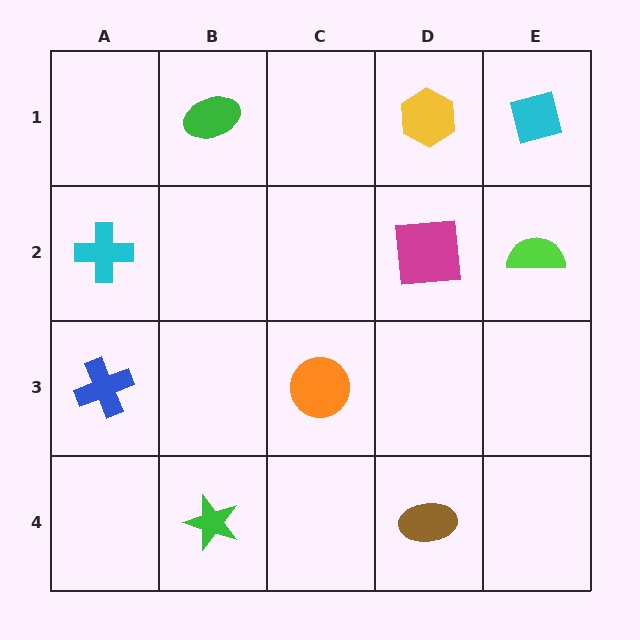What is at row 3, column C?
An orange circle.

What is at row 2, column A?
A cyan cross.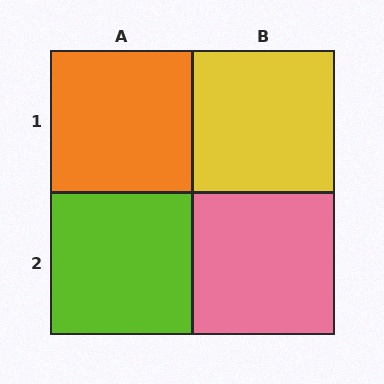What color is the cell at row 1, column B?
Yellow.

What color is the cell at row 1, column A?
Orange.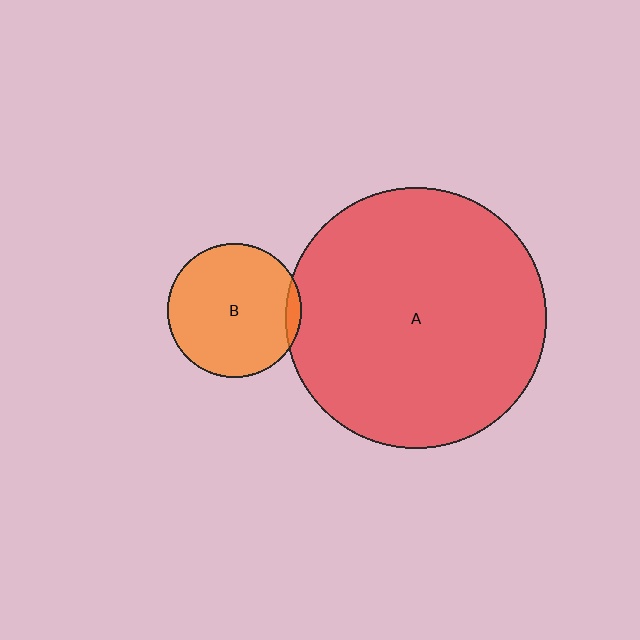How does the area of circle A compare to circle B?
Approximately 3.8 times.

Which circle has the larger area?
Circle A (red).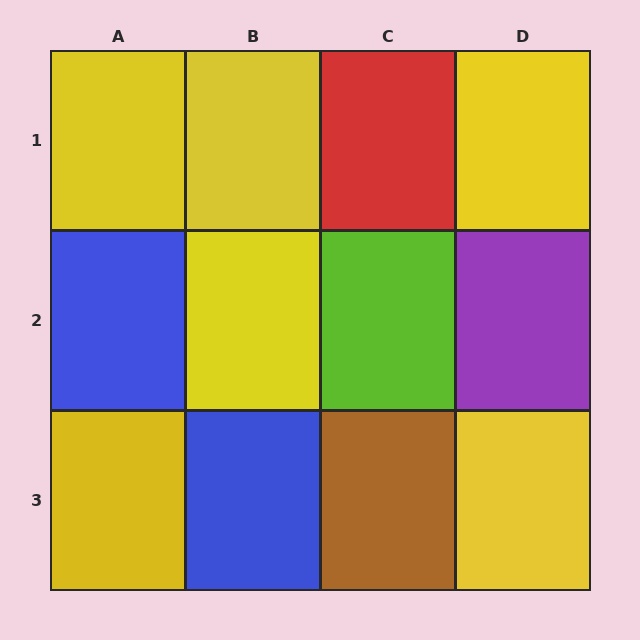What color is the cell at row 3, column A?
Yellow.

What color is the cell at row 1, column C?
Red.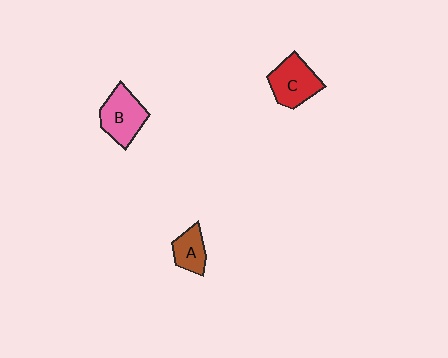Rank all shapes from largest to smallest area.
From largest to smallest: C (red), B (pink), A (brown).